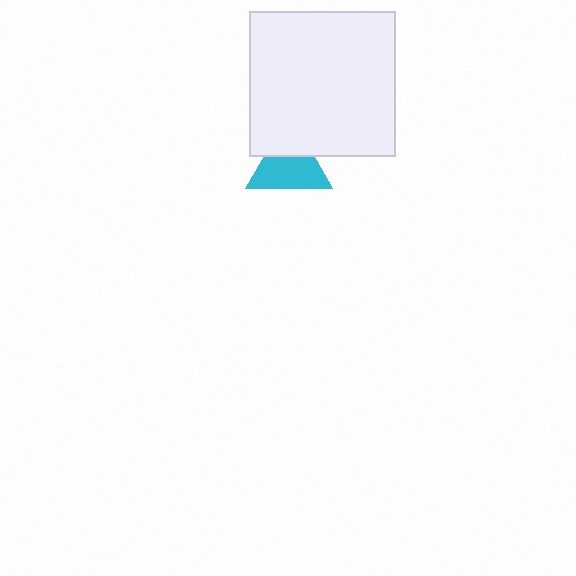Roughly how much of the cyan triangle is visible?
Most of it is visible (roughly 66%).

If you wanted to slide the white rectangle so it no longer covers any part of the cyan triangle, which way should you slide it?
Slide it up — that is the most direct way to separate the two shapes.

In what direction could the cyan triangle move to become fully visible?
The cyan triangle could move down. That would shift it out from behind the white rectangle entirely.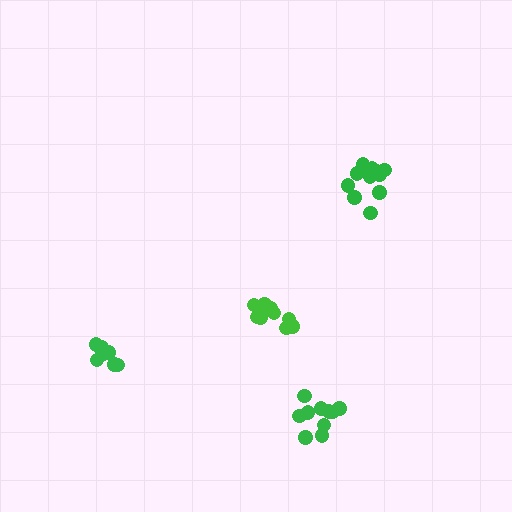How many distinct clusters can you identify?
There are 4 distinct clusters.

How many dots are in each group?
Group 1: 9 dots, Group 2: 12 dots, Group 3: 10 dots, Group 4: 8 dots (39 total).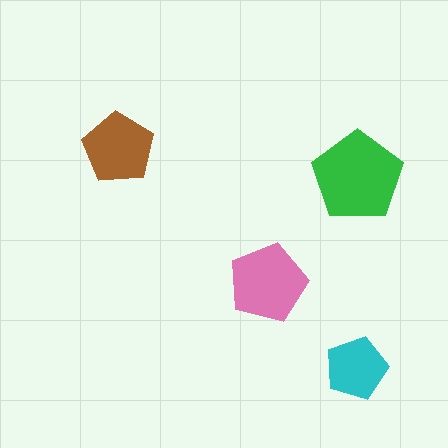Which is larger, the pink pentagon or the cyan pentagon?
The pink one.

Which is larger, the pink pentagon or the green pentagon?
The green one.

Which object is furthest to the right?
The green pentagon is rightmost.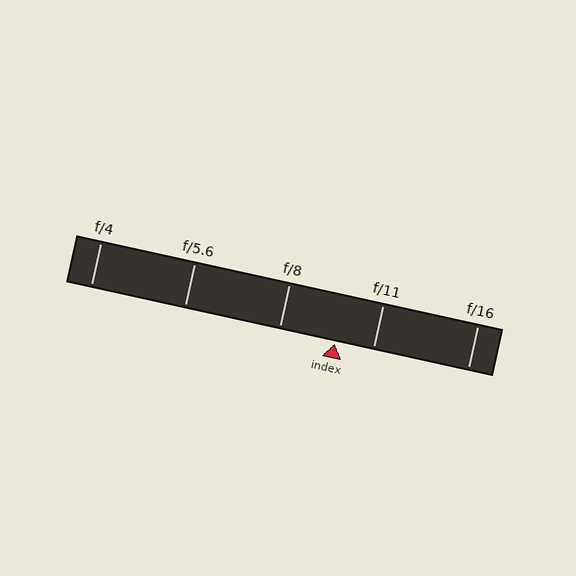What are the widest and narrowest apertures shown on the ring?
The widest aperture shown is f/4 and the narrowest is f/16.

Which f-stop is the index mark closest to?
The index mark is closest to f/11.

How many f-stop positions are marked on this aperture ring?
There are 5 f-stop positions marked.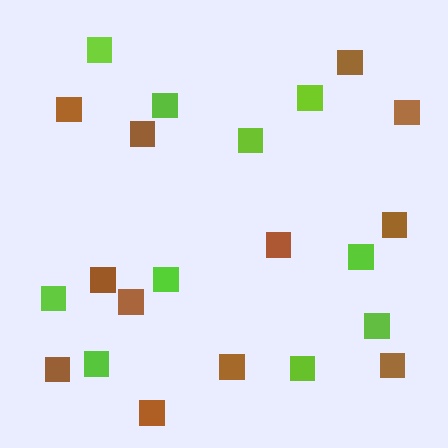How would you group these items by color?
There are 2 groups: one group of lime squares (10) and one group of brown squares (12).